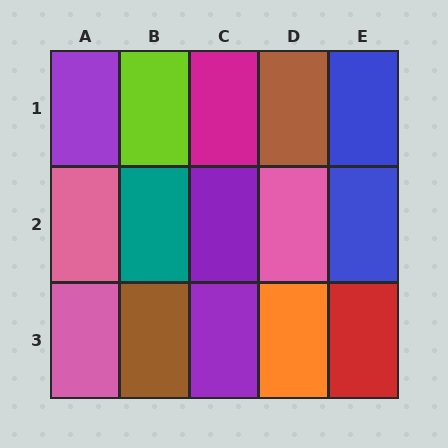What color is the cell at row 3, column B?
Brown.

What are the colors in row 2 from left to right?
Pink, teal, purple, pink, blue.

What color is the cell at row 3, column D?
Orange.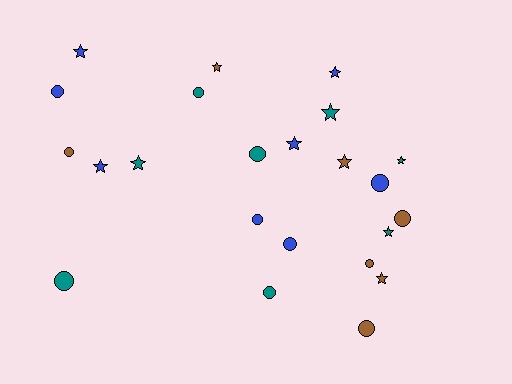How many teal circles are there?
There are 4 teal circles.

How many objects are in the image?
There are 23 objects.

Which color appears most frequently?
Blue, with 8 objects.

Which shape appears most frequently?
Circle, with 12 objects.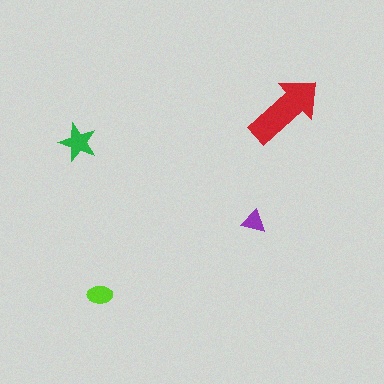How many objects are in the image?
There are 4 objects in the image.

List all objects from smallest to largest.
The purple triangle, the lime ellipse, the green star, the red arrow.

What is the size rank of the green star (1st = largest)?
2nd.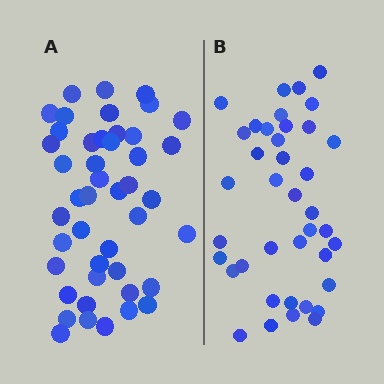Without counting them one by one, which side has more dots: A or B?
Region A (the left region) has more dots.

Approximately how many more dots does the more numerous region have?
Region A has about 6 more dots than region B.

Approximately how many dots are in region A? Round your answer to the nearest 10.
About 40 dots. (The exact count is 45, which rounds to 40.)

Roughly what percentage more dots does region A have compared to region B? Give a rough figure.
About 15% more.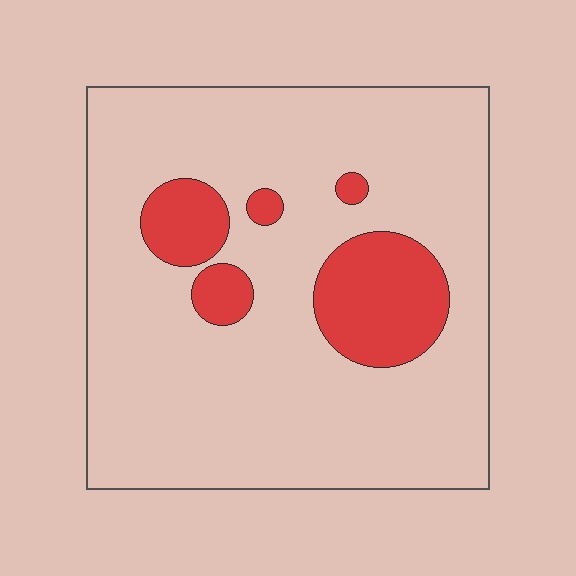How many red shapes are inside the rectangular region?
5.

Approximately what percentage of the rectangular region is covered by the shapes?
Approximately 15%.